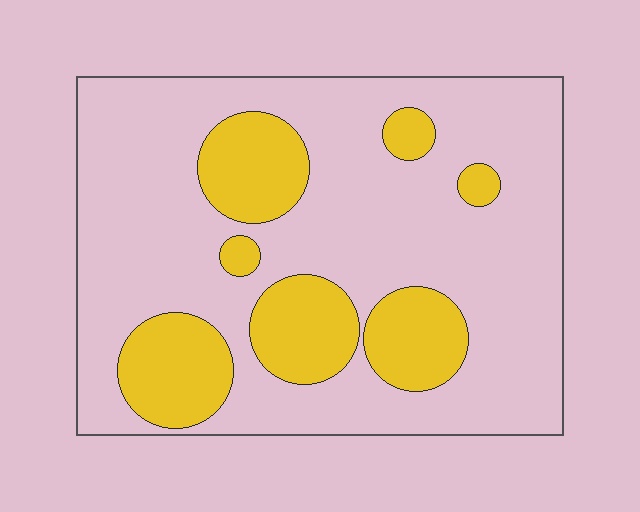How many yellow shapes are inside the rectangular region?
7.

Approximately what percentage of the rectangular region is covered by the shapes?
Approximately 25%.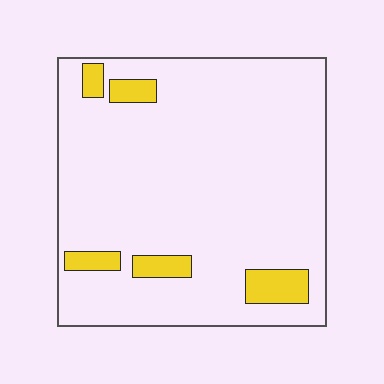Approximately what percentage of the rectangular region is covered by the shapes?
Approximately 10%.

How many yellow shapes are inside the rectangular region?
5.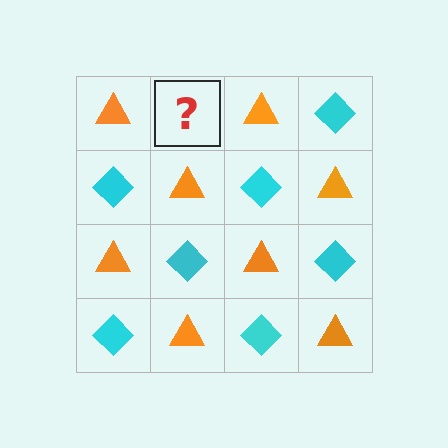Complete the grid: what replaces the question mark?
The question mark should be replaced with a cyan diamond.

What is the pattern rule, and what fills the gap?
The rule is that it alternates orange triangle and cyan diamond in a checkerboard pattern. The gap should be filled with a cyan diamond.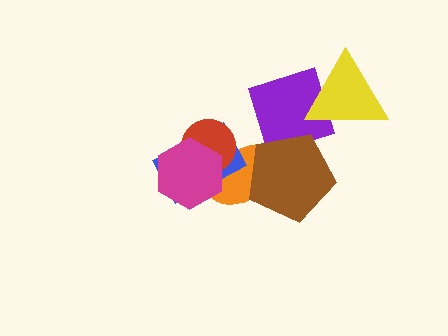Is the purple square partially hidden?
Yes, it is partially covered by another shape.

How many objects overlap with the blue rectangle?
3 objects overlap with the blue rectangle.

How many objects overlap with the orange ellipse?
4 objects overlap with the orange ellipse.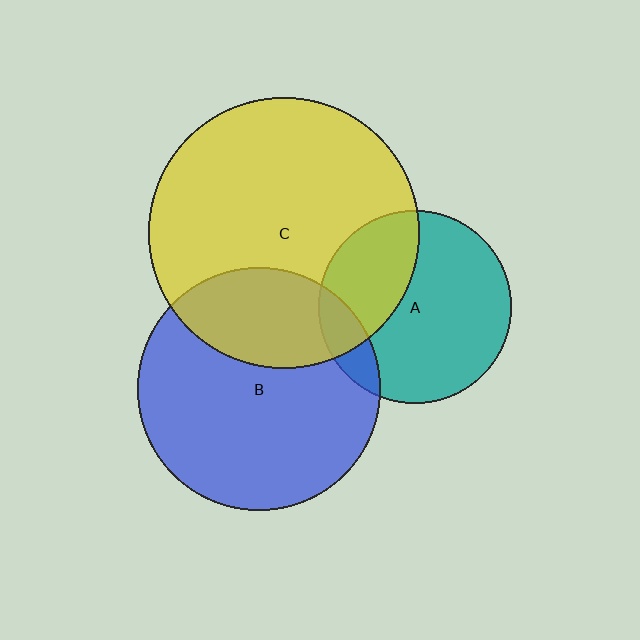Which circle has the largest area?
Circle C (yellow).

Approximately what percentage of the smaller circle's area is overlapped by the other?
Approximately 30%.